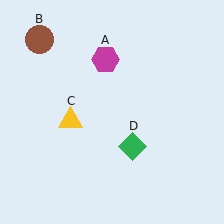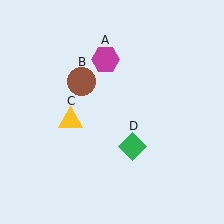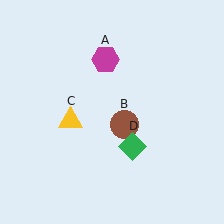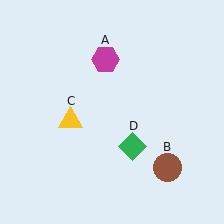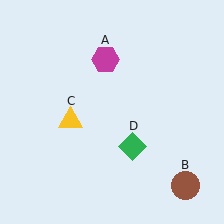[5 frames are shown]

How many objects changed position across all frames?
1 object changed position: brown circle (object B).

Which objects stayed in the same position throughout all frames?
Magenta hexagon (object A) and yellow triangle (object C) and green diamond (object D) remained stationary.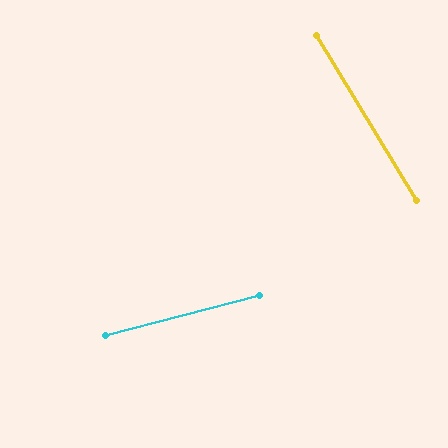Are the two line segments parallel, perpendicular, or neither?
Neither parallel nor perpendicular — they differ by about 73°.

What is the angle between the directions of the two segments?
Approximately 73 degrees.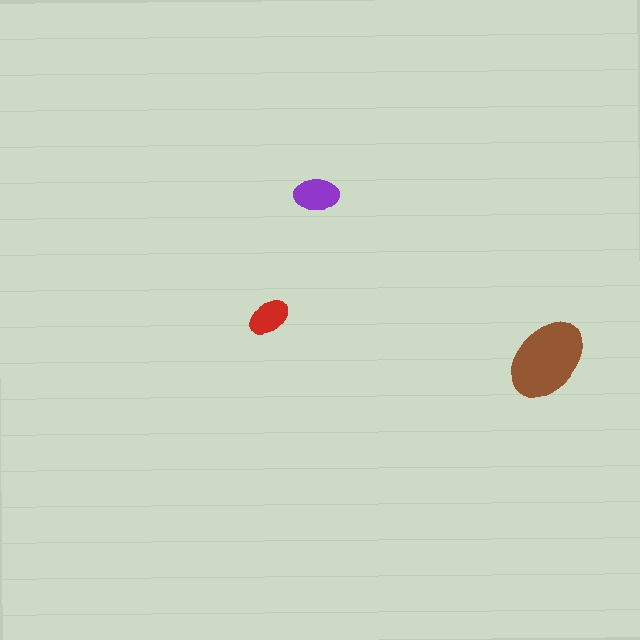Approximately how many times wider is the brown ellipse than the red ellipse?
About 2 times wider.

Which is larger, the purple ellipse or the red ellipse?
The purple one.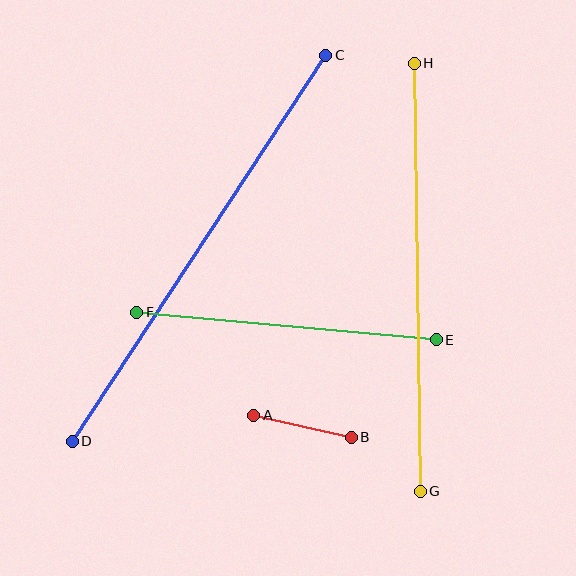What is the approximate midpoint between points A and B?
The midpoint is at approximately (302, 426) pixels.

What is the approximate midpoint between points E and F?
The midpoint is at approximately (286, 326) pixels.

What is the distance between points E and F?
The distance is approximately 300 pixels.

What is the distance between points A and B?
The distance is approximately 100 pixels.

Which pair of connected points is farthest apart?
Points C and D are farthest apart.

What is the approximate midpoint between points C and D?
The midpoint is at approximately (199, 248) pixels.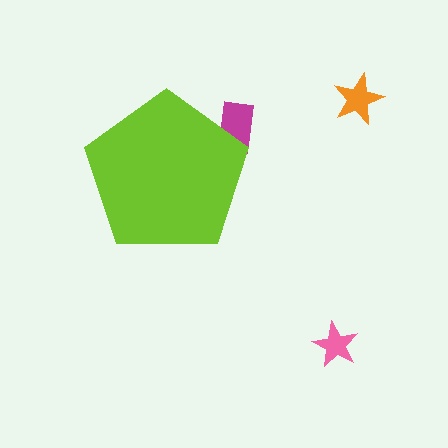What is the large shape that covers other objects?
A lime pentagon.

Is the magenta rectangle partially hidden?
Yes, the magenta rectangle is partially hidden behind the lime pentagon.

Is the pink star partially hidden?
No, the pink star is fully visible.